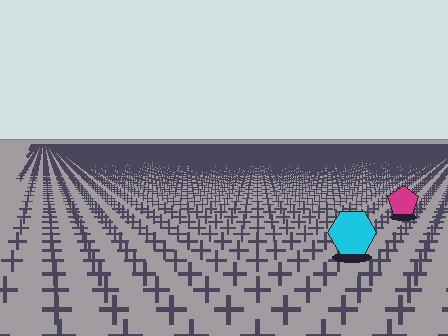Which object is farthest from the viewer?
The magenta pentagon is farthest from the viewer. It appears smaller and the ground texture around it is denser.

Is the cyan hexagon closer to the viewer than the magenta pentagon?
Yes. The cyan hexagon is closer — you can tell from the texture gradient: the ground texture is coarser near it.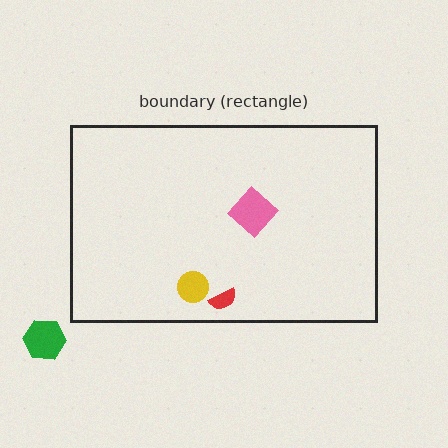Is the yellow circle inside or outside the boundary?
Inside.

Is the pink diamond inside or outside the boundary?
Inside.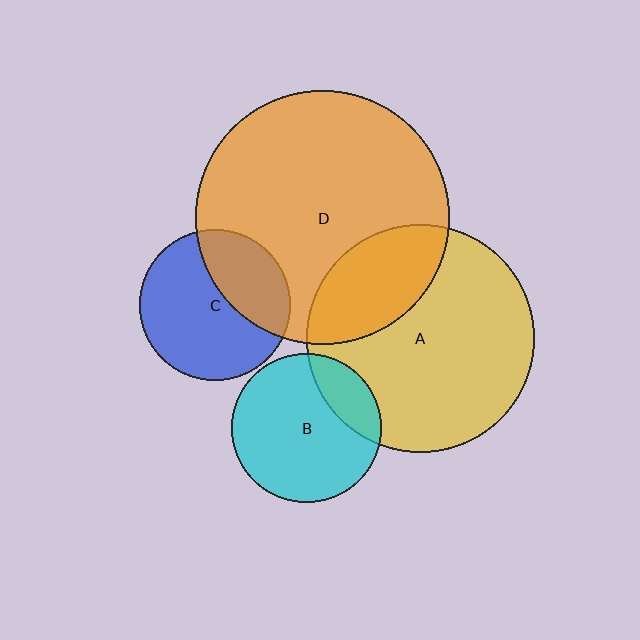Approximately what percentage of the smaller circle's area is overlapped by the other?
Approximately 35%.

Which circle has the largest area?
Circle D (orange).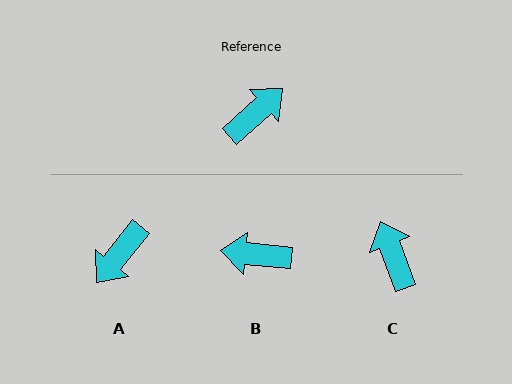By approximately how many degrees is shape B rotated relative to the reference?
Approximately 132 degrees counter-clockwise.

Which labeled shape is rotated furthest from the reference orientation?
A, about 170 degrees away.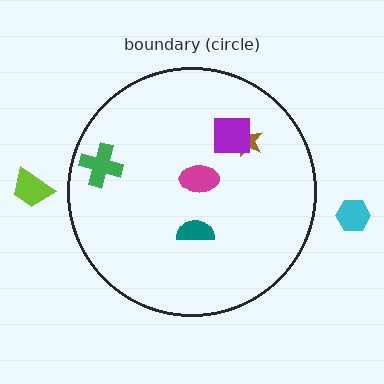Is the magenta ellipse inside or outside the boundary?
Inside.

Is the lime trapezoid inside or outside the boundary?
Outside.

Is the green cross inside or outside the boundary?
Inside.